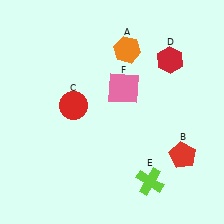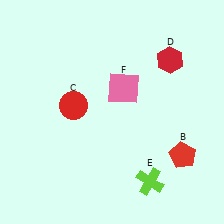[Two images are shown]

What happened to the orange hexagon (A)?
The orange hexagon (A) was removed in Image 2. It was in the top-right area of Image 1.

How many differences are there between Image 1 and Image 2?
There is 1 difference between the two images.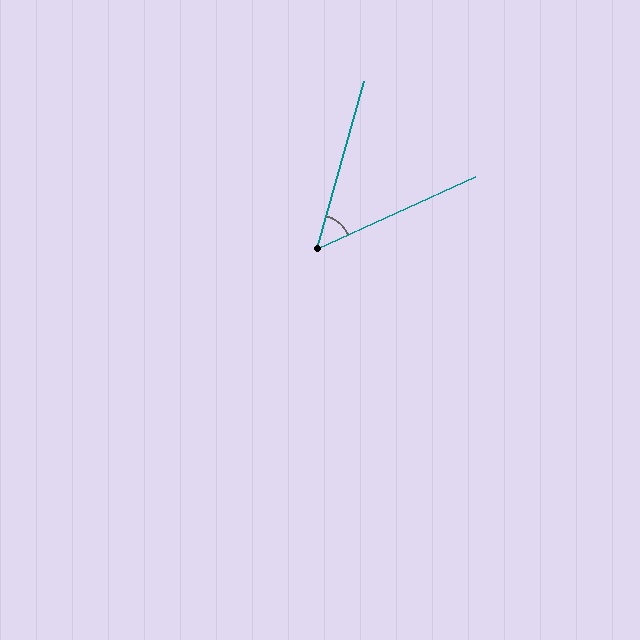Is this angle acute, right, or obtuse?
It is acute.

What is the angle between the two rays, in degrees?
Approximately 50 degrees.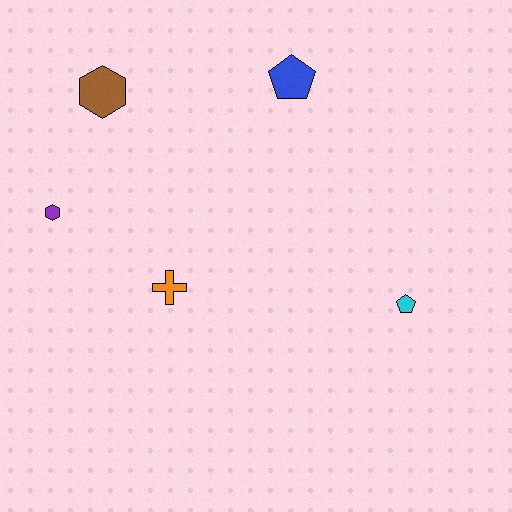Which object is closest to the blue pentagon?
The brown hexagon is closest to the blue pentagon.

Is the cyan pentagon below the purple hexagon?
Yes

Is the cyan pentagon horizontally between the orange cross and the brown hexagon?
No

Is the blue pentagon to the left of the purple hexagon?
No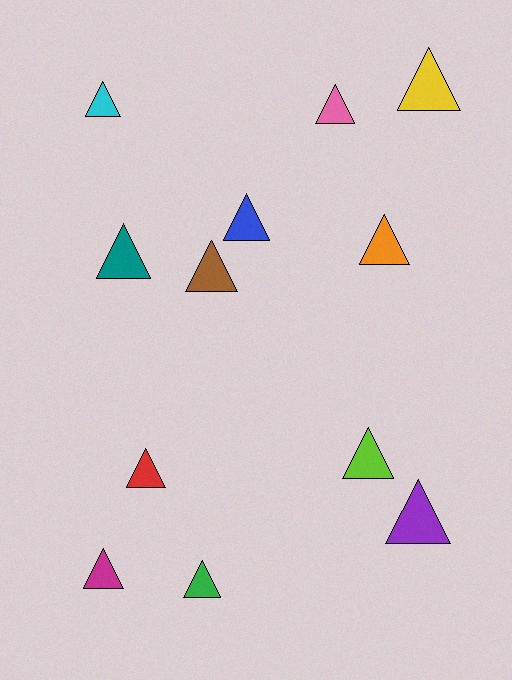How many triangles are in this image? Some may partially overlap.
There are 12 triangles.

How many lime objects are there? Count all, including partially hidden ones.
There is 1 lime object.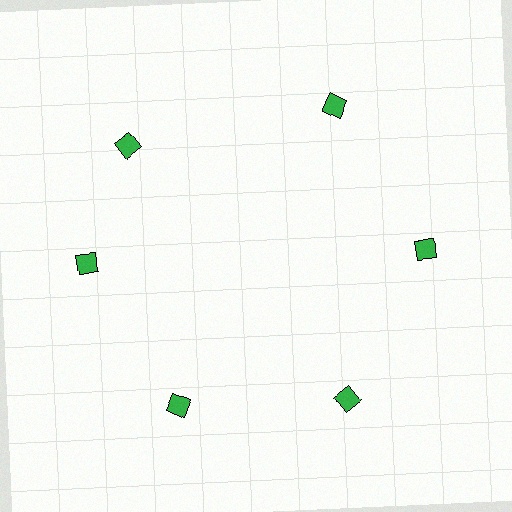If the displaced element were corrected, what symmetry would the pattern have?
It would have 6-fold rotational symmetry — the pattern would map onto itself every 60 degrees.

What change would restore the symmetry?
The symmetry would be restored by rotating it back into even spacing with its neighbors so that all 6 diamonds sit at equal angles and equal distance from the center.